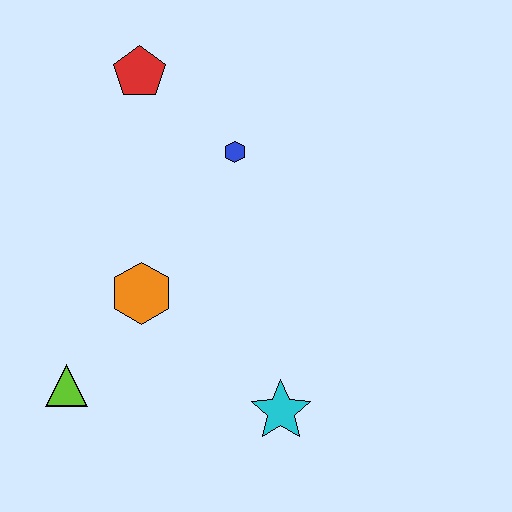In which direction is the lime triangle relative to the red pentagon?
The lime triangle is below the red pentagon.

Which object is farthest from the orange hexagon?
The red pentagon is farthest from the orange hexagon.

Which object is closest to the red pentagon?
The blue hexagon is closest to the red pentagon.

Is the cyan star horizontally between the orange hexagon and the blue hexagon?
No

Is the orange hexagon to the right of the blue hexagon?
No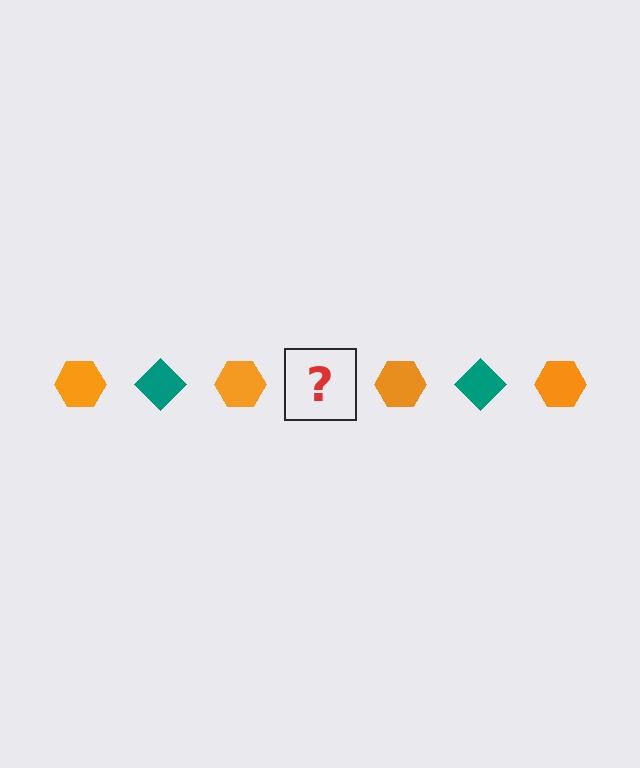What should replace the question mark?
The question mark should be replaced with a teal diamond.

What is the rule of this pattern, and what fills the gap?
The rule is that the pattern alternates between orange hexagon and teal diamond. The gap should be filled with a teal diamond.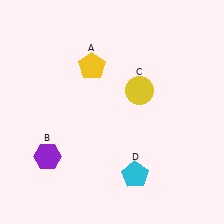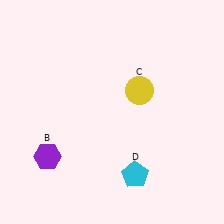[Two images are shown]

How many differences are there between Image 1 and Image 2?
There is 1 difference between the two images.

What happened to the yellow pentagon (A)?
The yellow pentagon (A) was removed in Image 2. It was in the top-left area of Image 1.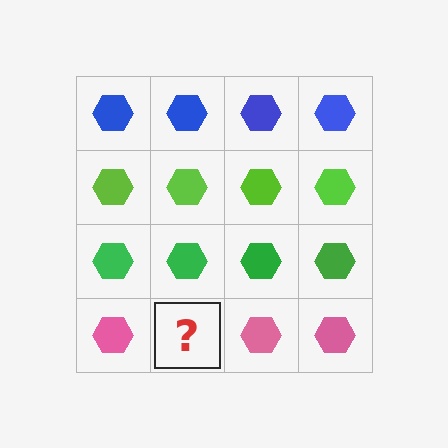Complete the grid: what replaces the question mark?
The question mark should be replaced with a pink hexagon.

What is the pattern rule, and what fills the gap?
The rule is that each row has a consistent color. The gap should be filled with a pink hexagon.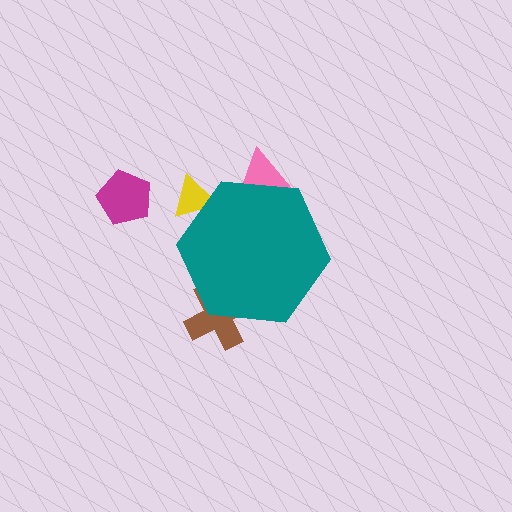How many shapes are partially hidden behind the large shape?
3 shapes are partially hidden.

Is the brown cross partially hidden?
Yes, the brown cross is partially hidden behind the teal hexagon.